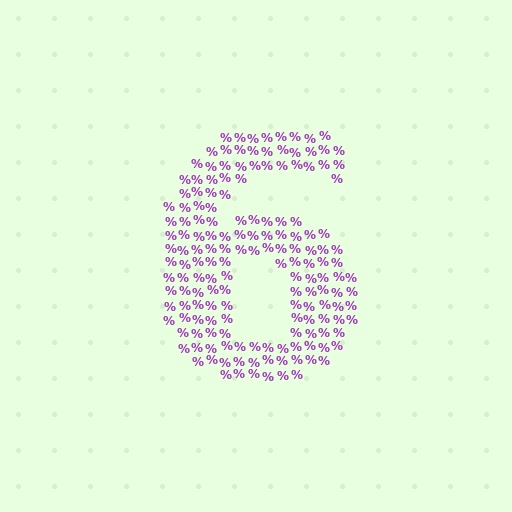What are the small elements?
The small elements are percent signs.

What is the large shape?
The large shape is the digit 6.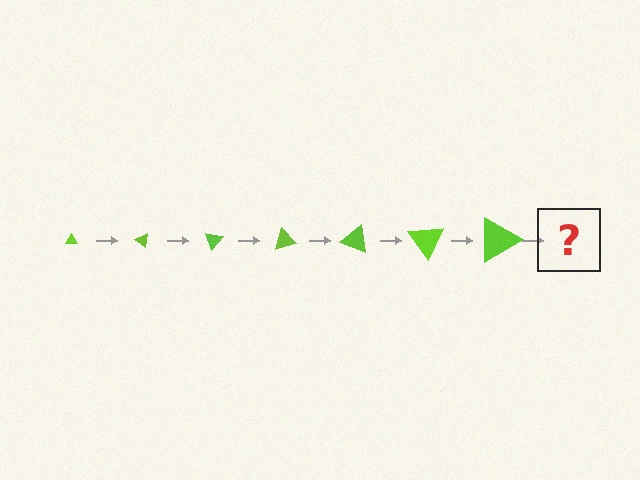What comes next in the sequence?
The next element should be a triangle, larger than the previous one and rotated 245 degrees from the start.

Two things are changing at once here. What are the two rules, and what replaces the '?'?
The two rules are that the triangle grows larger each step and it rotates 35 degrees each step. The '?' should be a triangle, larger than the previous one and rotated 245 degrees from the start.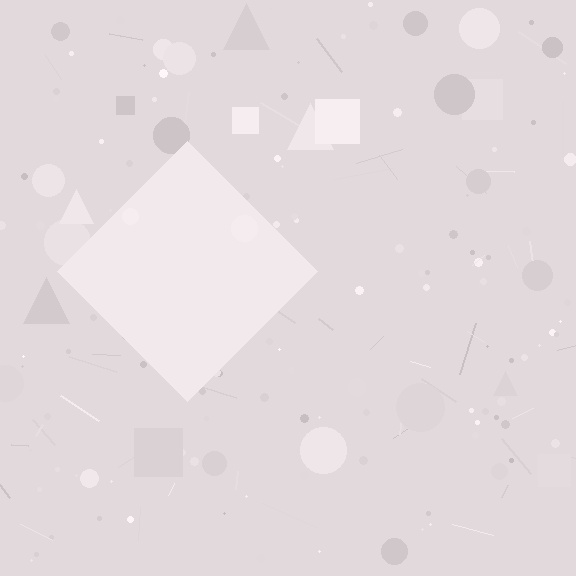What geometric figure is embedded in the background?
A diamond is embedded in the background.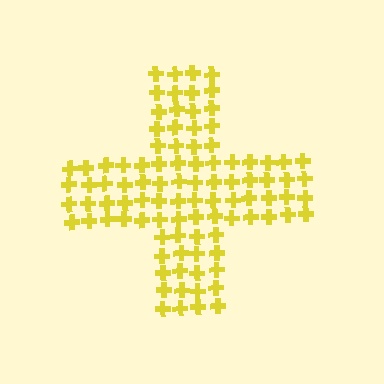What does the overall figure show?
The overall figure shows a cross.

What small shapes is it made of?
It is made of small crosses.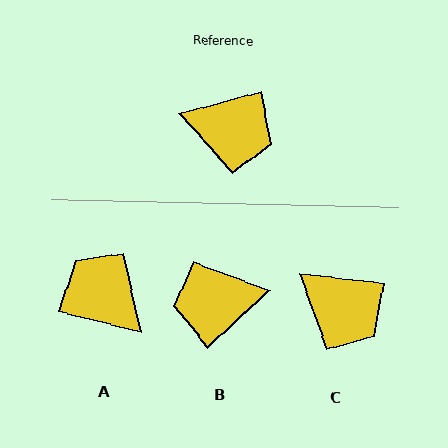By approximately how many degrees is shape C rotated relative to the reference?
Approximately 22 degrees clockwise.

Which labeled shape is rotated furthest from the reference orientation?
B, about 152 degrees away.